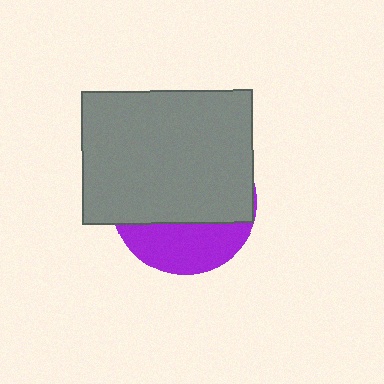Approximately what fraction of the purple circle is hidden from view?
Roughly 67% of the purple circle is hidden behind the gray rectangle.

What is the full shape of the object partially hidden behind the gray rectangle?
The partially hidden object is a purple circle.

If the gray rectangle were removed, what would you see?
You would see the complete purple circle.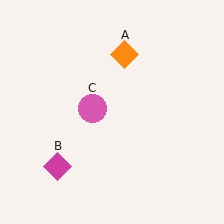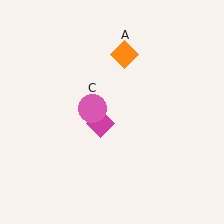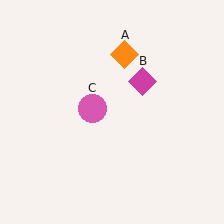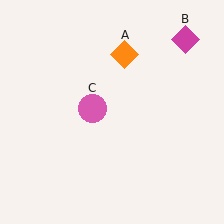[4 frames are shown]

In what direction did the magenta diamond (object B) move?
The magenta diamond (object B) moved up and to the right.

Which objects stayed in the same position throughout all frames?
Orange diamond (object A) and pink circle (object C) remained stationary.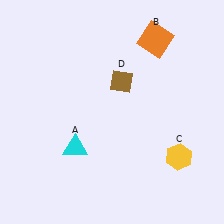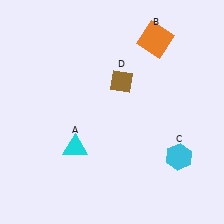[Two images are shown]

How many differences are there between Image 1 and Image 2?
There is 1 difference between the two images.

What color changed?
The hexagon (C) changed from yellow in Image 1 to cyan in Image 2.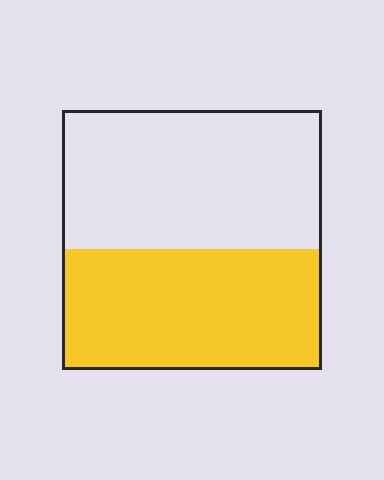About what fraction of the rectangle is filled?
About one half (1/2).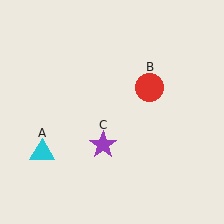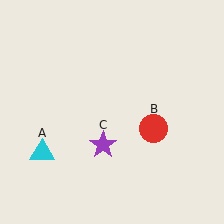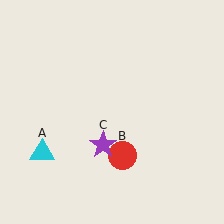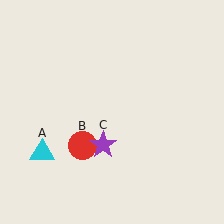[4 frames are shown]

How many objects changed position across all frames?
1 object changed position: red circle (object B).